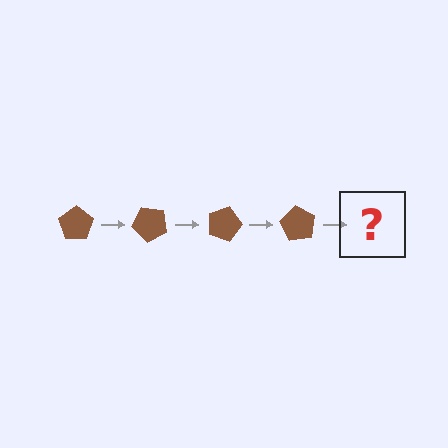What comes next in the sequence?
The next element should be a brown pentagon rotated 180 degrees.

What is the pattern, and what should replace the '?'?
The pattern is that the pentagon rotates 45 degrees each step. The '?' should be a brown pentagon rotated 180 degrees.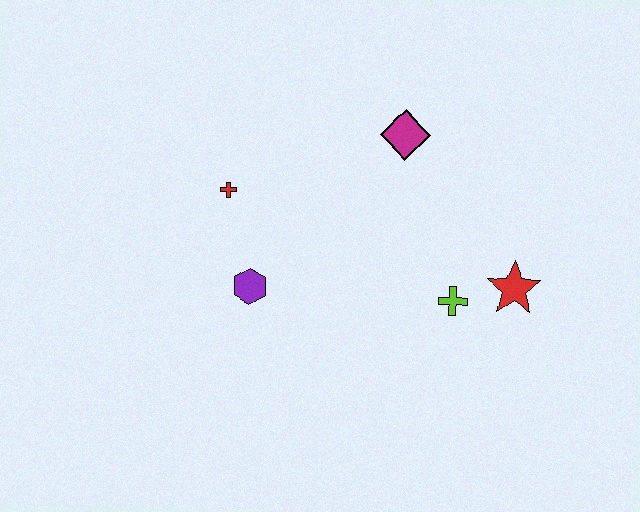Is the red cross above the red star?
Yes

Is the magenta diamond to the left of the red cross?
No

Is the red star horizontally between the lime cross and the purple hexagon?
No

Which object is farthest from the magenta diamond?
The purple hexagon is farthest from the magenta diamond.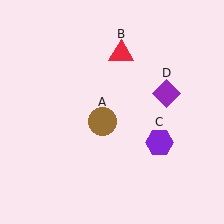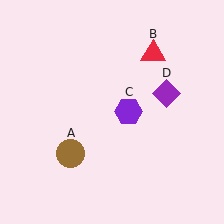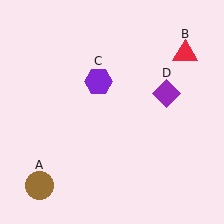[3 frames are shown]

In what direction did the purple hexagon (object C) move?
The purple hexagon (object C) moved up and to the left.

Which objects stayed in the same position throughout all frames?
Purple diamond (object D) remained stationary.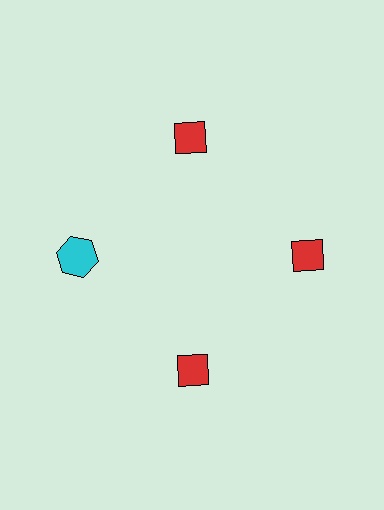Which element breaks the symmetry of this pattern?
The cyan hexagon at roughly the 9 o'clock position breaks the symmetry. All other shapes are red diamonds.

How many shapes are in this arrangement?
There are 4 shapes arranged in a ring pattern.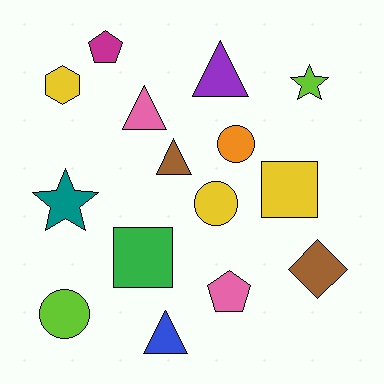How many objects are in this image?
There are 15 objects.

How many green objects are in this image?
There is 1 green object.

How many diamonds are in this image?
There is 1 diamond.